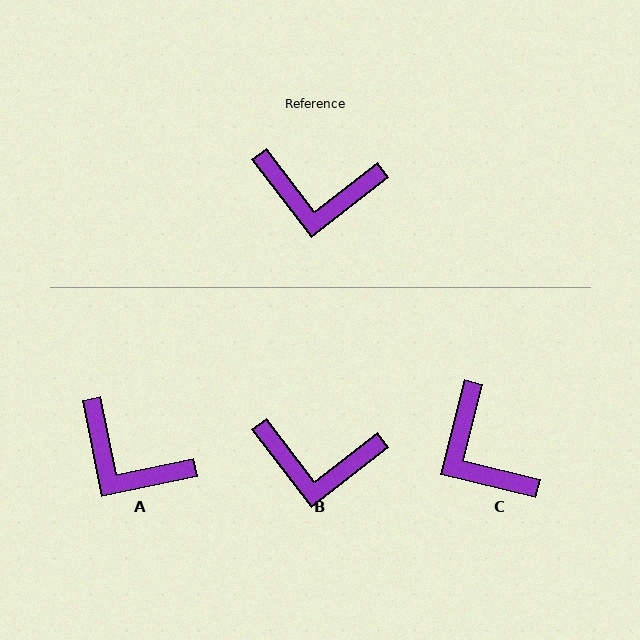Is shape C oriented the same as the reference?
No, it is off by about 52 degrees.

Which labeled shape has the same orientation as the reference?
B.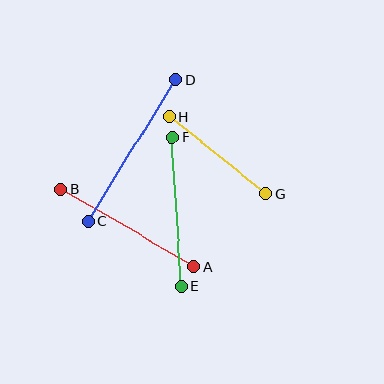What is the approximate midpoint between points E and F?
The midpoint is at approximately (177, 212) pixels.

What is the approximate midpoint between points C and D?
The midpoint is at approximately (132, 151) pixels.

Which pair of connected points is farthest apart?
Points C and D are farthest apart.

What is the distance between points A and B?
The distance is approximately 154 pixels.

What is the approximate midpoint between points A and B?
The midpoint is at approximately (127, 228) pixels.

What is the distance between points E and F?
The distance is approximately 149 pixels.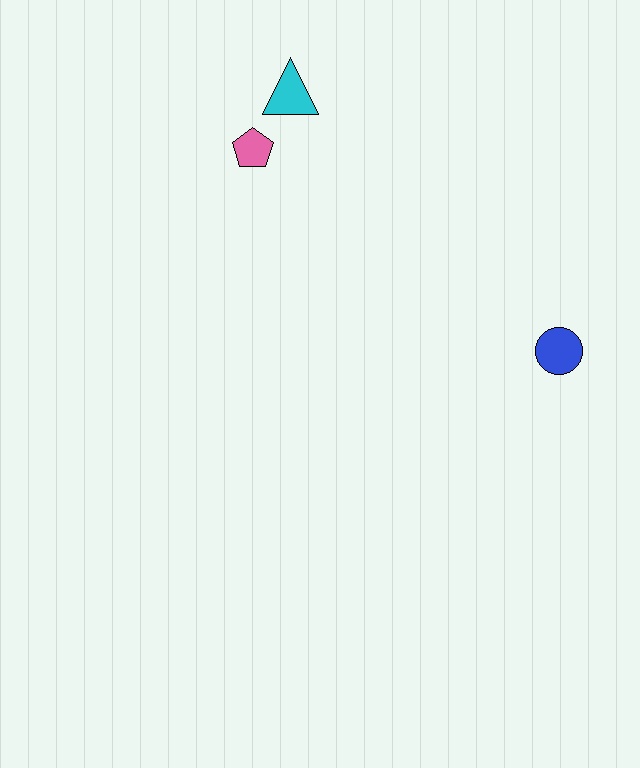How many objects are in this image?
There are 3 objects.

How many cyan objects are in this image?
There is 1 cyan object.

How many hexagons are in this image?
There are no hexagons.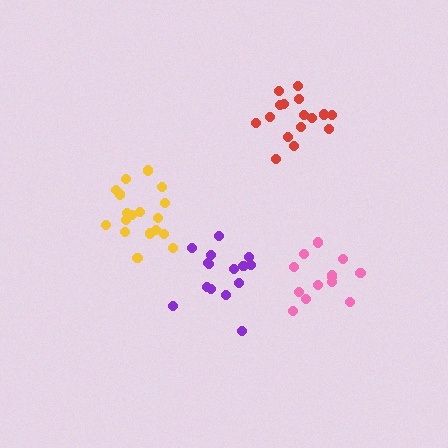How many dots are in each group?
Group 1: 13 dots, Group 2: 18 dots, Group 3: 16 dots, Group 4: 15 dots (62 total).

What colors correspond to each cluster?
The clusters are colored: pink, yellow, red, purple.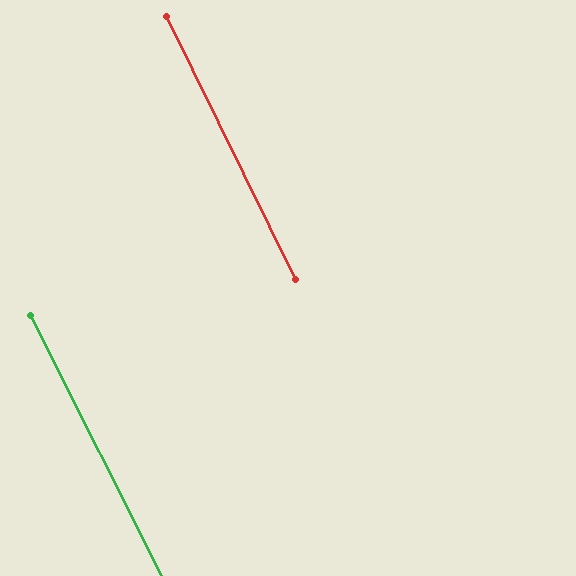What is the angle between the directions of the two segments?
Approximately 1 degree.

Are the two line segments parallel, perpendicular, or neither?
Parallel — their directions differ by only 0.7°.